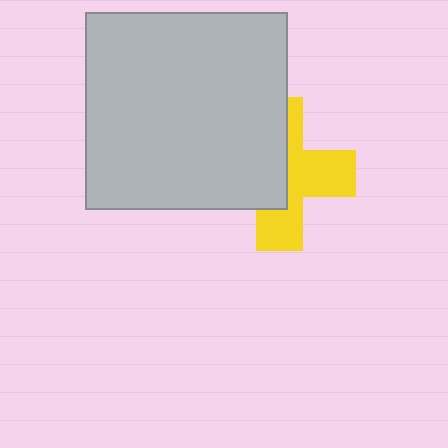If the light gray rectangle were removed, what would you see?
You would see the complete yellow cross.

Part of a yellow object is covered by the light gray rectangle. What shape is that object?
It is a cross.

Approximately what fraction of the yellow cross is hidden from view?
Roughly 49% of the yellow cross is hidden behind the light gray rectangle.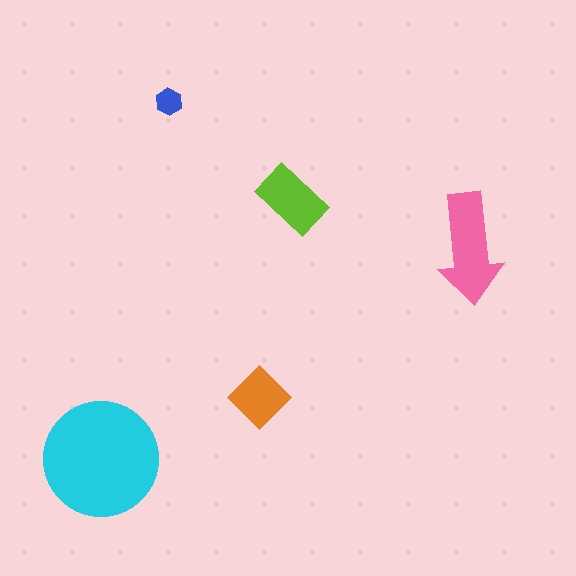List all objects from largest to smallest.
The cyan circle, the pink arrow, the lime rectangle, the orange diamond, the blue hexagon.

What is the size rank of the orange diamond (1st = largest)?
4th.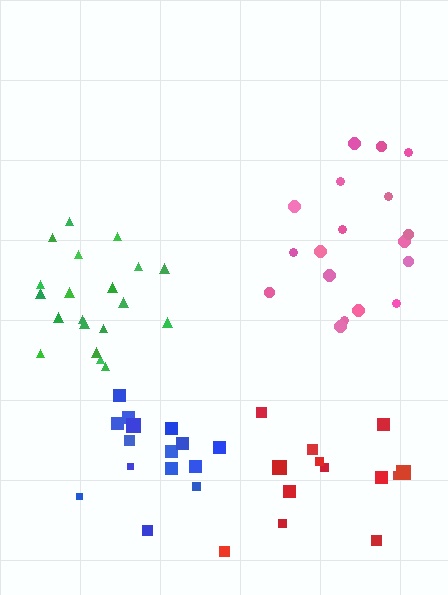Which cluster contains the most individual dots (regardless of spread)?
Green (20).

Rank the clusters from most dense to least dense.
green, blue, red, pink.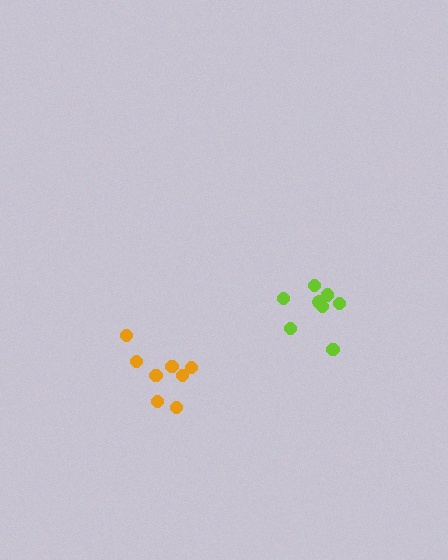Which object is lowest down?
The orange cluster is bottommost.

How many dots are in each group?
Group 1: 8 dots, Group 2: 8 dots (16 total).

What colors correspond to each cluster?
The clusters are colored: lime, orange.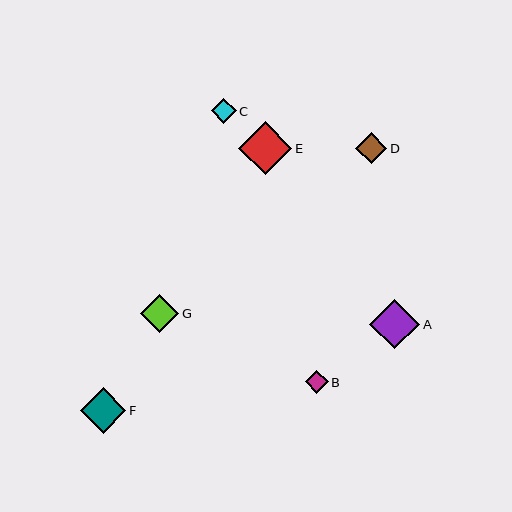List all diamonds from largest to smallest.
From largest to smallest: E, A, F, G, D, C, B.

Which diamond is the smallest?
Diamond B is the smallest with a size of approximately 23 pixels.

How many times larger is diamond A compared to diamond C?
Diamond A is approximately 2.0 times the size of diamond C.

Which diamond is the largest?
Diamond E is the largest with a size of approximately 53 pixels.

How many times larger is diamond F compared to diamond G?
Diamond F is approximately 1.2 times the size of diamond G.